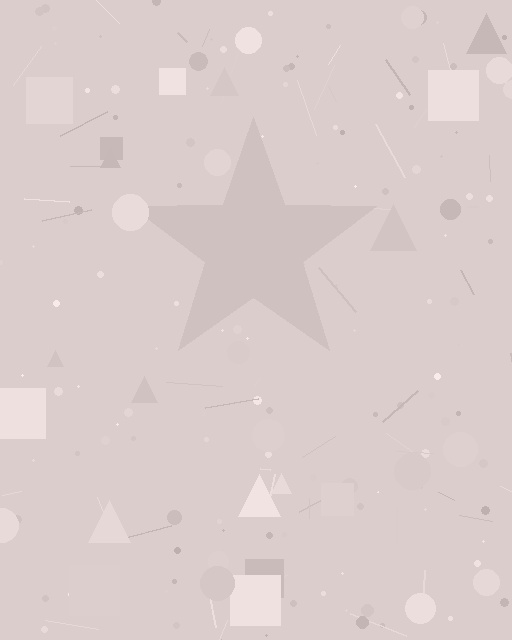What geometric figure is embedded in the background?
A star is embedded in the background.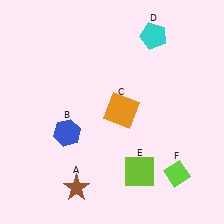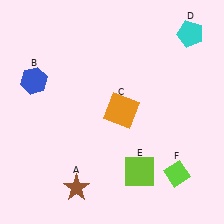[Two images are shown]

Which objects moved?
The objects that moved are: the blue hexagon (B), the cyan pentagon (D).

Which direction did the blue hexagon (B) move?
The blue hexagon (B) moved up.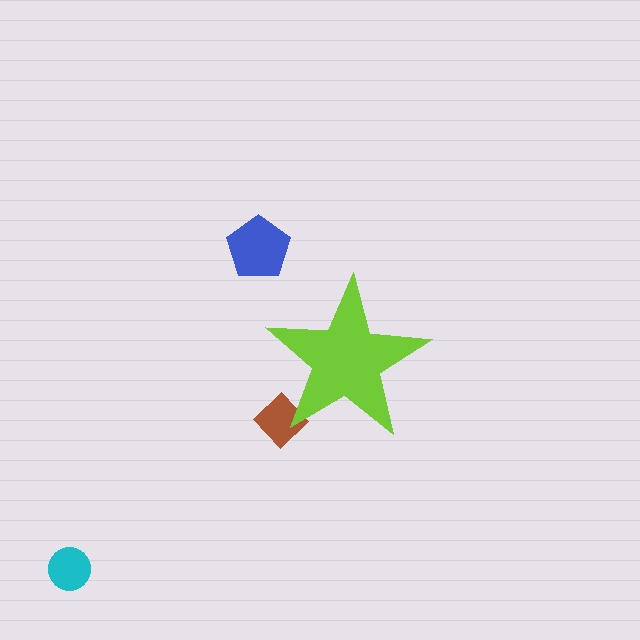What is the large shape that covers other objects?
A lime star.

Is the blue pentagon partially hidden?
No, the blue pentagon is fully visible.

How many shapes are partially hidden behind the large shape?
1 shape is partially hidden.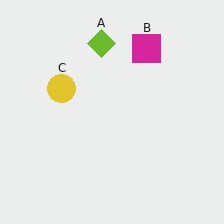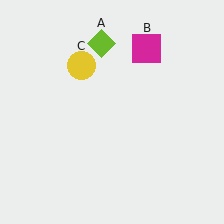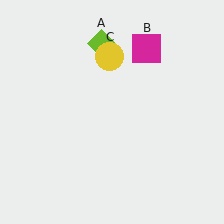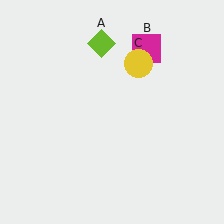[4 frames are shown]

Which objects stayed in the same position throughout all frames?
Lime diamond (object A) and magenta square (object B) remained stationary.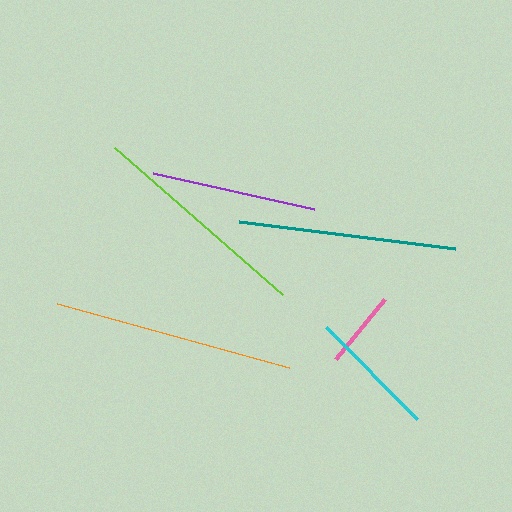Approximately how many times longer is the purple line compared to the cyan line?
The purple line is approximately 1.3 times the length of the cyan line.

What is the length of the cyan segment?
The cyan segment is approximately 130 pixels long.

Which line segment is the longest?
The orange line is the longest at approximately 241 pixels.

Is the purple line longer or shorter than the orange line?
The orange line is longer than the purple line.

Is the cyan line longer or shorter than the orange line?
The orange line is longer than the cyan line.